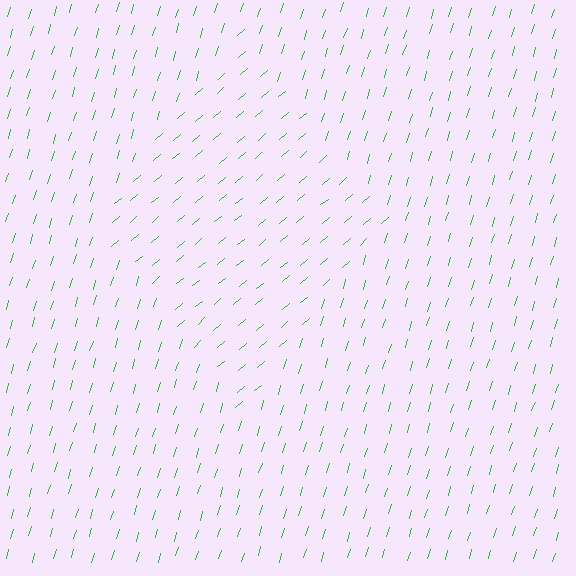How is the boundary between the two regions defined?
The boundary is defined purely by a change in line orientation (approximately 32 degrees difference). All lines are the same color and thickness.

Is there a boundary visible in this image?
Yes, there is a texture boundary formed by a change in line orientation.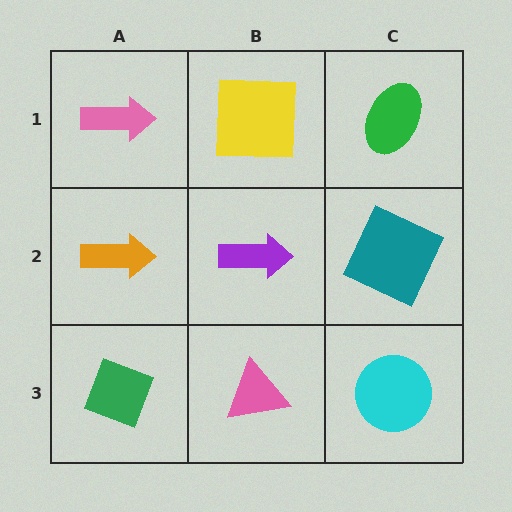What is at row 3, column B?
A pink triangle.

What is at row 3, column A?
A green diamond.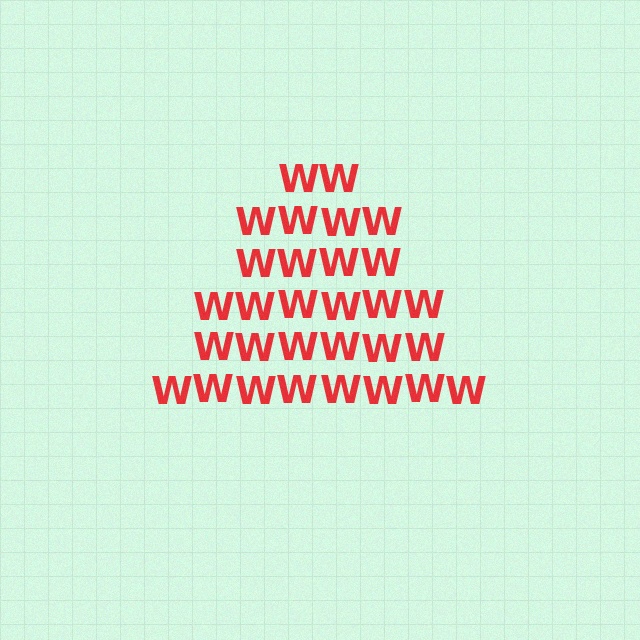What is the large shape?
The large shape is a triangle.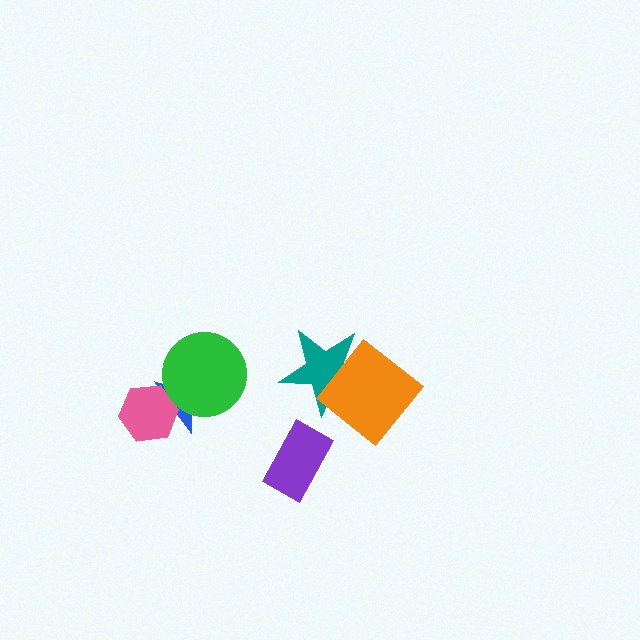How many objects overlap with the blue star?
2 objects overlap with the blue star.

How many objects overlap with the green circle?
1 object overlaps with the green circle.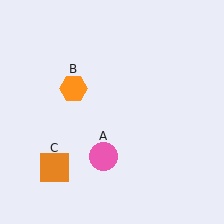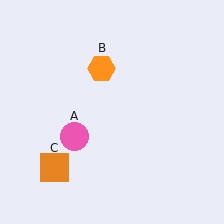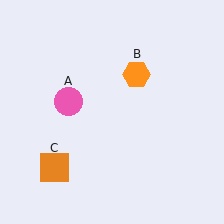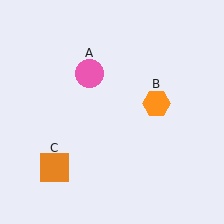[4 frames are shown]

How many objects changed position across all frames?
2 objects changed position: pink circle (object A), orange hexagon (object B).